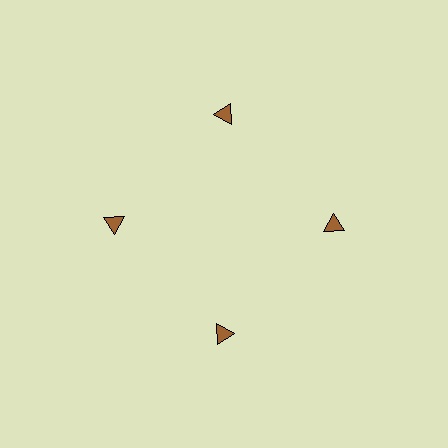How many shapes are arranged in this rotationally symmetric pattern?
There are 4 shapes, arranged in 4 groups of 1.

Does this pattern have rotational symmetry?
Yes, this pattern has 4-fold rotational symmetry. It looks the same after rotating 90 degrees around the center.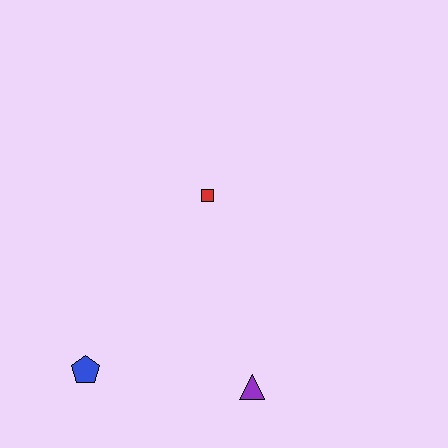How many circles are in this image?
There are no circles.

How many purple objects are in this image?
There is 1 purple object.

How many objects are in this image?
There are 3 objects.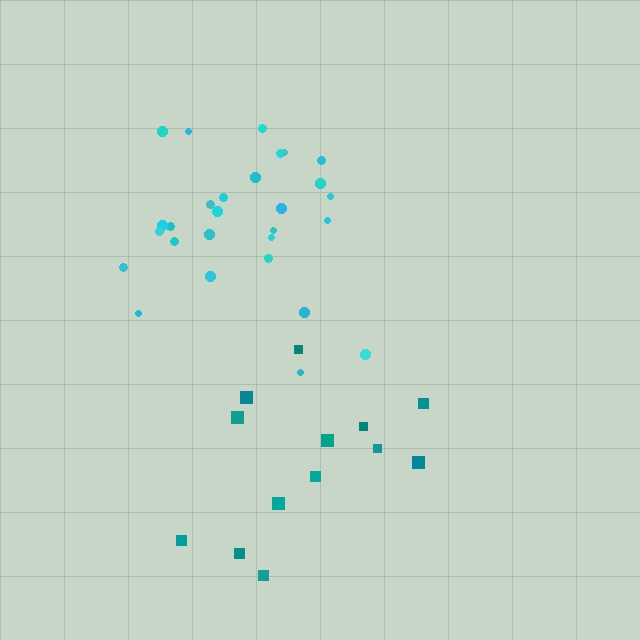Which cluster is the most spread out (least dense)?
Teal.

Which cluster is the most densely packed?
Cyan.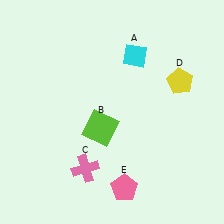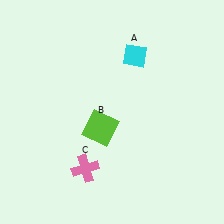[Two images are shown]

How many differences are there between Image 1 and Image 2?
There are 2 differences between the two images.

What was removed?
The pink pentagon (E), the yellow pentagon (D) were removed in Image 2.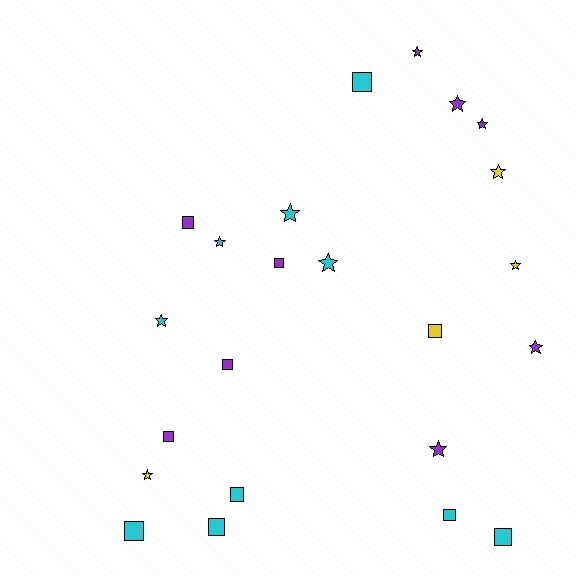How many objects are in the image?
There are 23 objects.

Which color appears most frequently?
Cyan, with 10 objects.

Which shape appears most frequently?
Star, with 12 objects.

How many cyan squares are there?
There are 6 cyan squares.